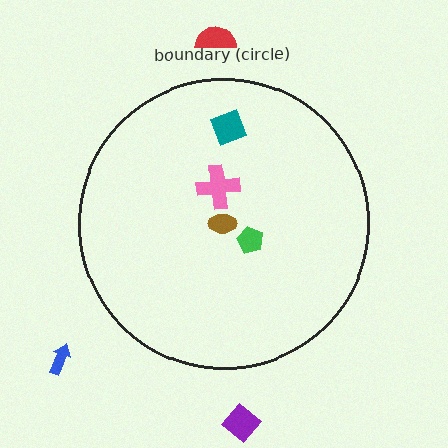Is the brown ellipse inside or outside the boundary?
Inside.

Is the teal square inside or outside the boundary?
Inside.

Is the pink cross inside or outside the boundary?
Inside.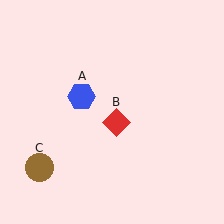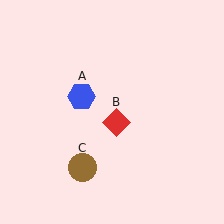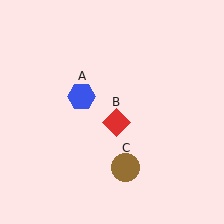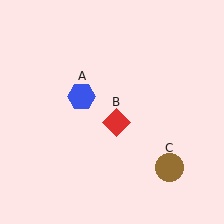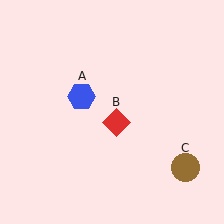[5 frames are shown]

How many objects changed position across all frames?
1 object changed position: brown circle (object C).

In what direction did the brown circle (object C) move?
The brown circle (object C) moved right.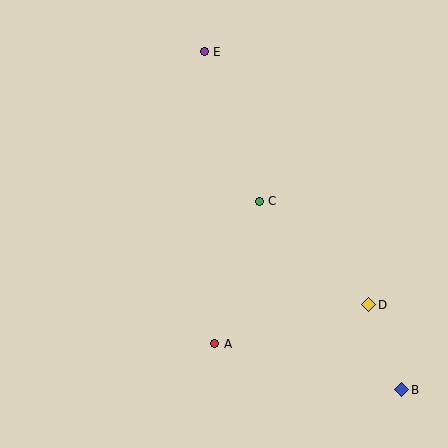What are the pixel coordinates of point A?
Point A is at (215, 344).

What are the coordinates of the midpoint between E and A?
The midpoint between E and A is at (210, 198).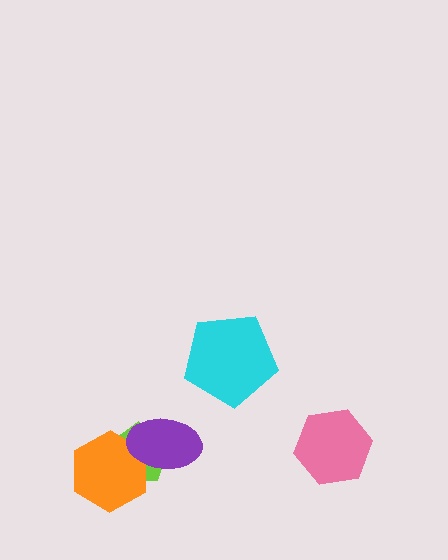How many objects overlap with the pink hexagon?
0 objects overlap with the pink hexagon.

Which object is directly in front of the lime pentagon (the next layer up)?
The orange hexagon is directly in front of the lime pentagon.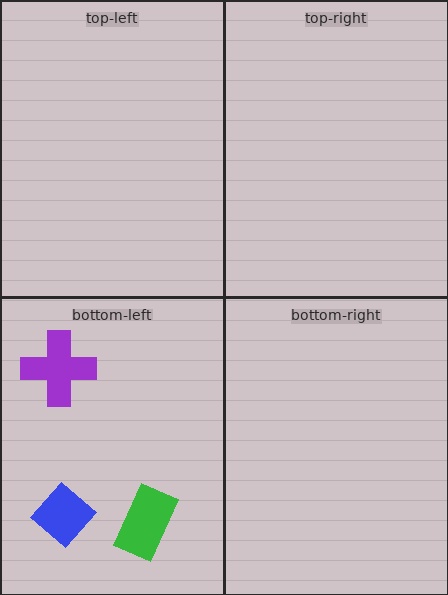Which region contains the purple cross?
The bottom-left region.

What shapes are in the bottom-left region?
The purple cross, the blue diamond, the green rectangle.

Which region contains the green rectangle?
The bottom-left region.